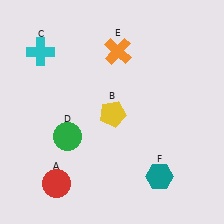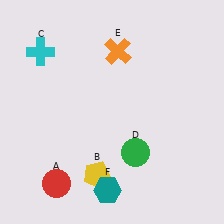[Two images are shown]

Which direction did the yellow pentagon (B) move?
The yellow pentagon (B) moved down.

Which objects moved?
The objects that moved are: the yellow pentagon (B), the green circle (D), the teal hexagon (F).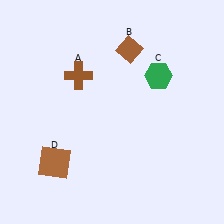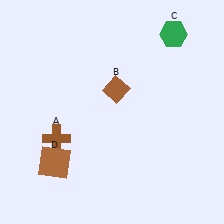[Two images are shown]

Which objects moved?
The objects that moved are: the brown cross (A), the brown diamond (B), the green hexagon (C).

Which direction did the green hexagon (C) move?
The green hexagon (C) moved up.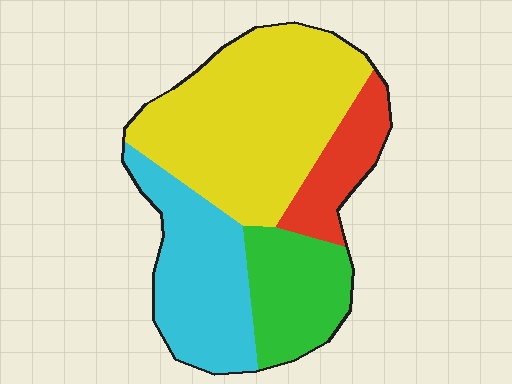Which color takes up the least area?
Red, at roughly 10%.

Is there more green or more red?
Green.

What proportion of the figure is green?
Green covers 18% of the figure.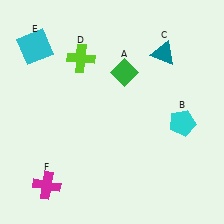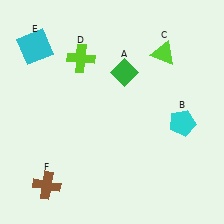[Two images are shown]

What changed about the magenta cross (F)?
In Image 1, F is magenta. In Image 2, it changed to brown.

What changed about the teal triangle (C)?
In Image 1, C is teal. In Image 2, it changed to lime.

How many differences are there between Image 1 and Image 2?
There are 2 differences between the two images.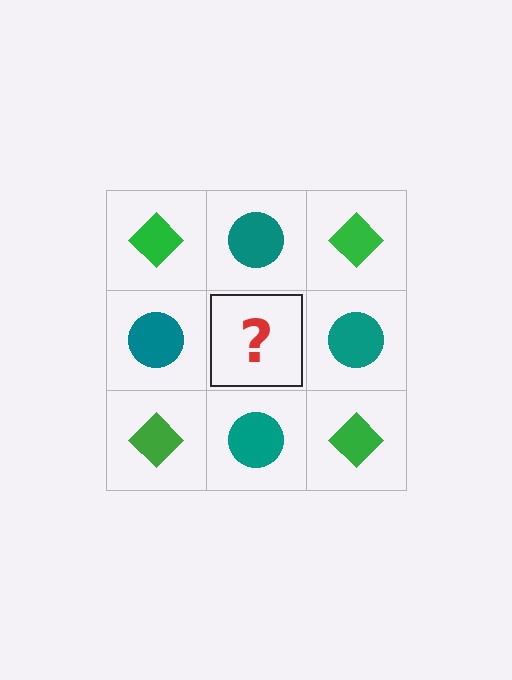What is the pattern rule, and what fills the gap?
The rule is that it alternates green diamond and teal circle in a checkerboard pattern. The gap should be filled with a green diamond.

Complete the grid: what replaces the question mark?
The question mark should be replaced with a green diamond.